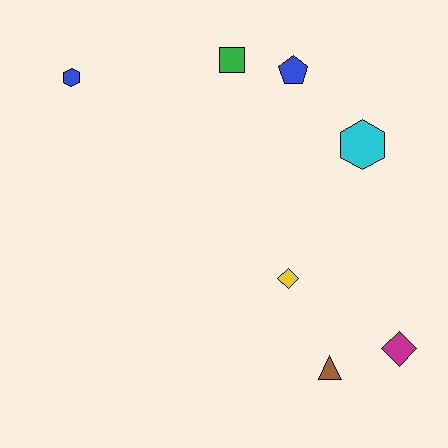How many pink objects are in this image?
There are no pink objects.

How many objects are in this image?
There are 7 objects.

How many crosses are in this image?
There are no crosses.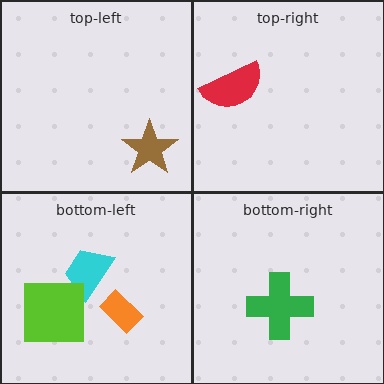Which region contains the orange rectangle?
The bottom-left region.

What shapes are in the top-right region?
The red semicircle.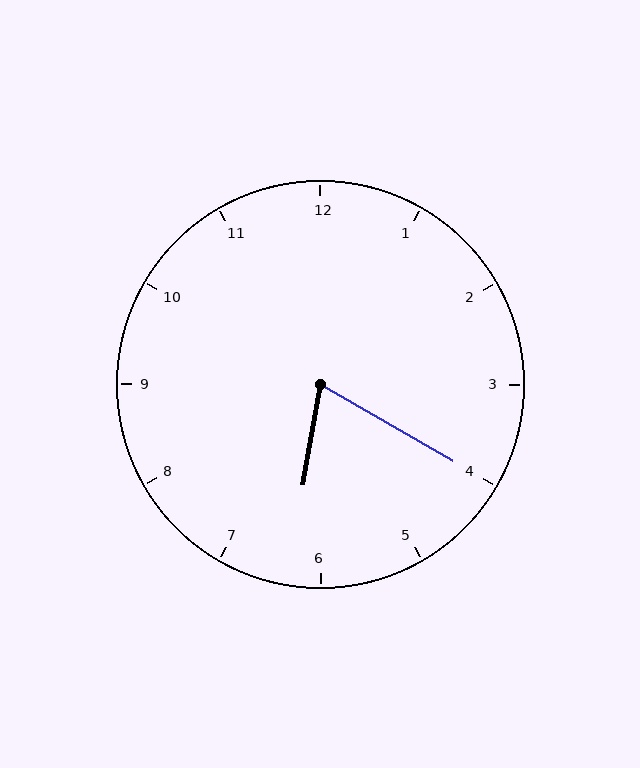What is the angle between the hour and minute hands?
Approximately 70 degrees.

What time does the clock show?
6:20.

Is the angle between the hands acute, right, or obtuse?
It is acute.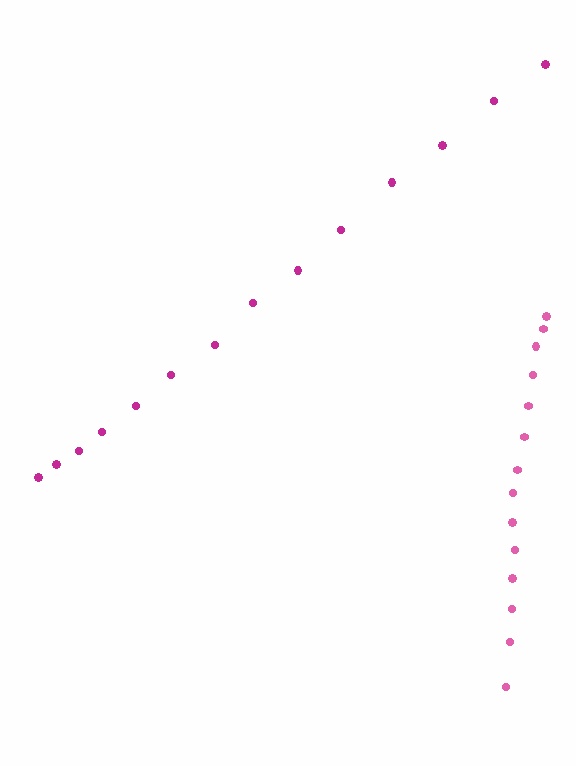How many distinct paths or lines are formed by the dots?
There are 2 distinct paths.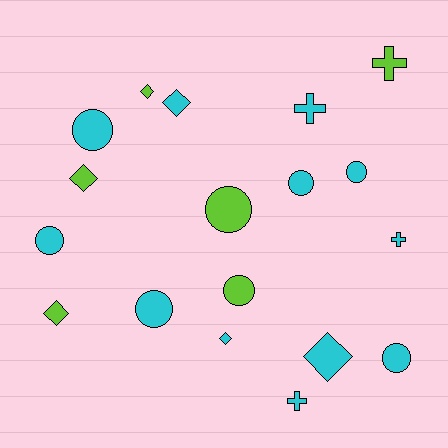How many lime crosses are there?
There is 1 lime cross.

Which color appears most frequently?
Cyan, with 12 objects.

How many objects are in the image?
There are 18 objects.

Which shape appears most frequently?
Circle, with 8 objects.